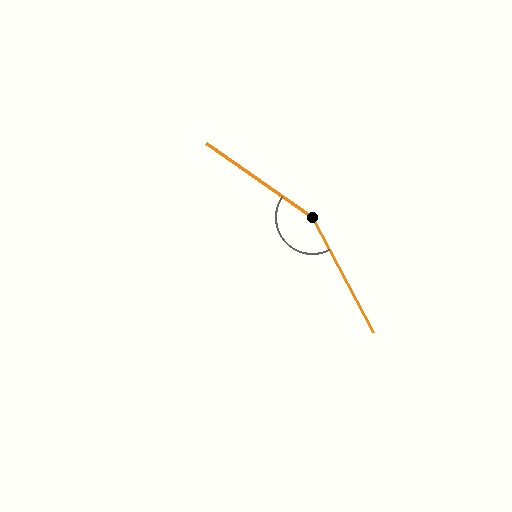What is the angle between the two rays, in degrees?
Approximately 153 degrees.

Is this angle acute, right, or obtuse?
It is obtuse.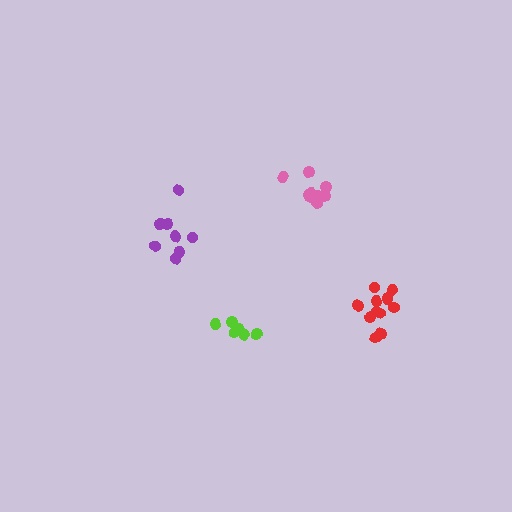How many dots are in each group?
Group 1: 12 dots, Group 2: 8 dots, Group 3: 9 dots, Group 4: 6 dots (35 total).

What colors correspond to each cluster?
The clusters are colored: red, purple, pink, lime.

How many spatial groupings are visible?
There are 4 spatial groupings.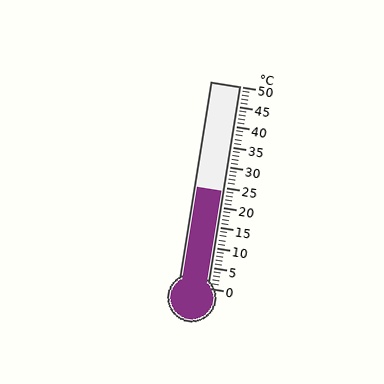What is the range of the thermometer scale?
The thermometer scale ranges from 0°C to 50°C.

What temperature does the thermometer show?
The thermometer shows approximately 24°C.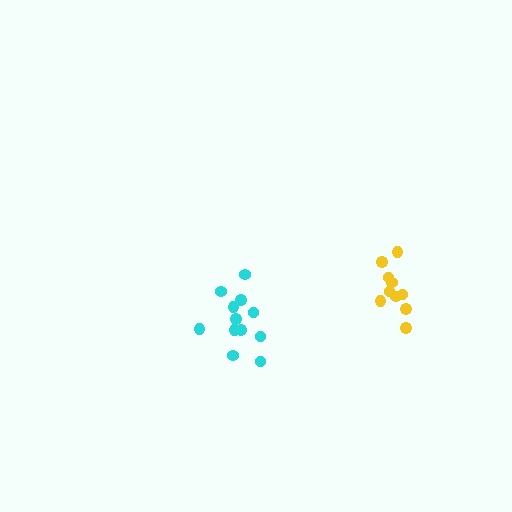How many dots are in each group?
Group 1: 10 dots, Group 2: 12 dots (22 total).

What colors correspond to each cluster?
The clusters are colored: yellow, cyan.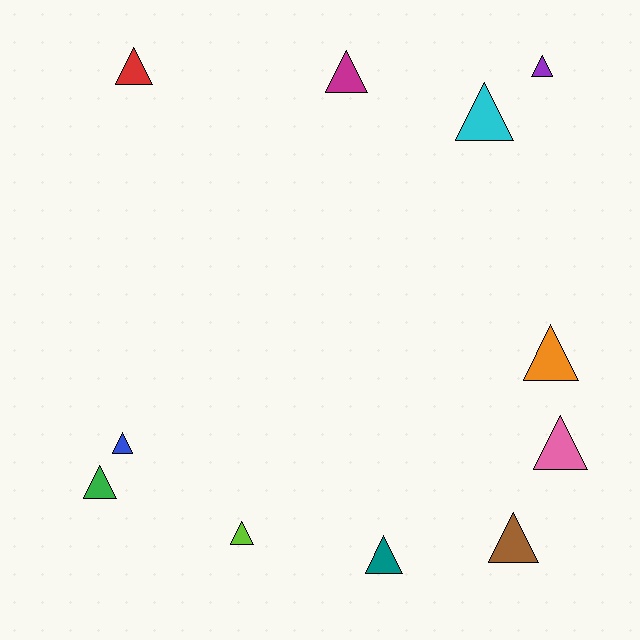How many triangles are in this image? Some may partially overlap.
There are 11 triangles.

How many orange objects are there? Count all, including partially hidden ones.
There is 1 orange object.